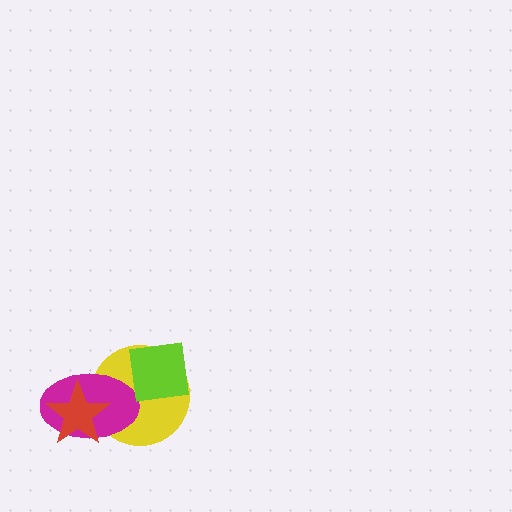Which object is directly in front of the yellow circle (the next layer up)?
The magenta ellipse is directly in front of the yellow circle.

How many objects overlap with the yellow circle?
3 objects overlap with the yellow circle.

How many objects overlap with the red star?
2 objects overlap with the red star.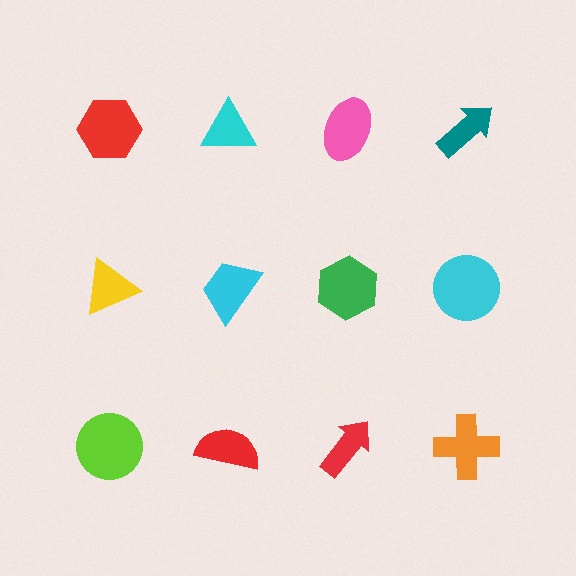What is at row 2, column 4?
A cyan circle.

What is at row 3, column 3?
A red arrow.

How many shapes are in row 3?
4 shapes.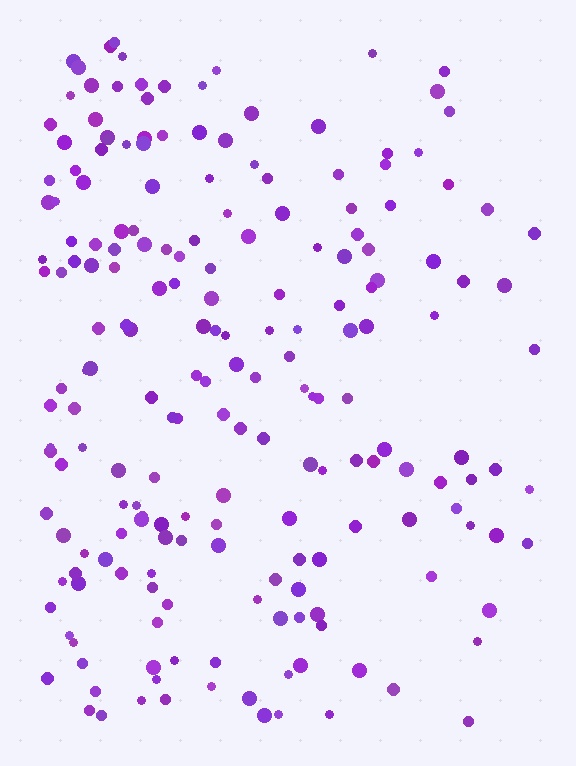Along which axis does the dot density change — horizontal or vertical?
Horizontal.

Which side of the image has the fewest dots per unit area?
The right.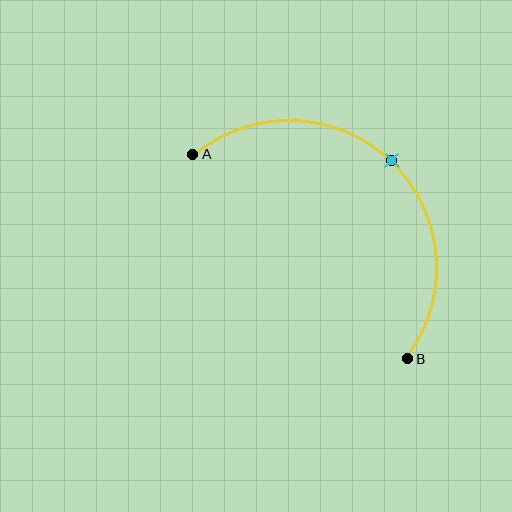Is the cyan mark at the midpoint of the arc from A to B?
Yes. The cyan mark lies on the arc at equal arc-length from both A and B — it is the arc midpoint.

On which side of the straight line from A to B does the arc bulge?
The arc bulges above and to the right of the straight line connecting A and B.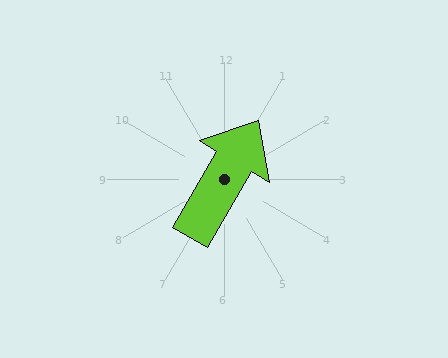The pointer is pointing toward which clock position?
Roughly 1 o'clock.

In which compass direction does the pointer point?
Northeast.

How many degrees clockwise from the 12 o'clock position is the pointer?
Approximately 31 degrees.